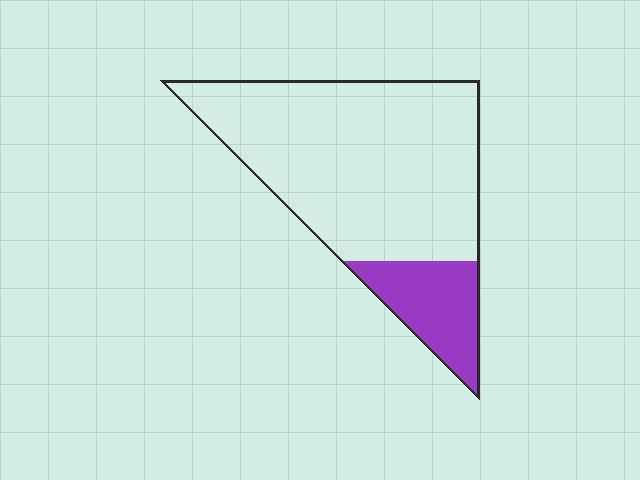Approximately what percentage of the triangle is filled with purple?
Approximately 20%.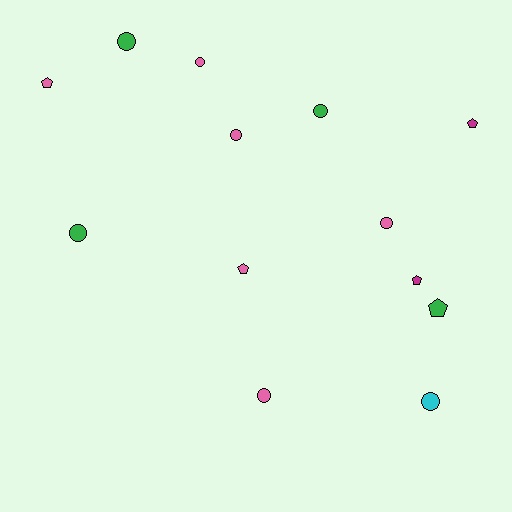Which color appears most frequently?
Pink, with 6 objects.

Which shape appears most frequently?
Circle, with 8 objects.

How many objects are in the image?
There are 13 objects.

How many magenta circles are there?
There are no magenta circles.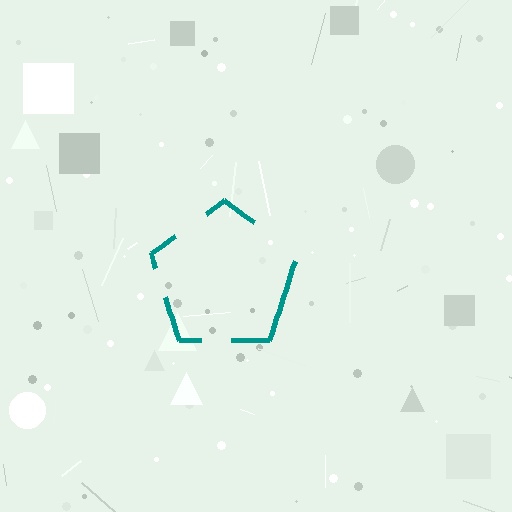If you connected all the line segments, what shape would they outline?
They would outline a pentagon.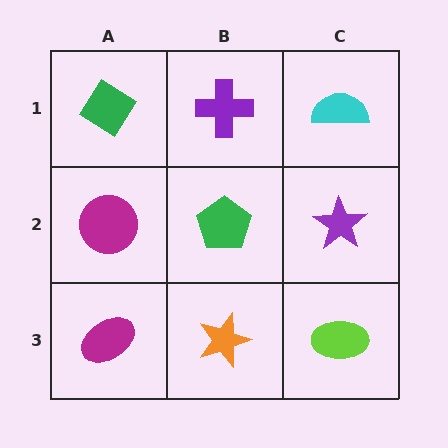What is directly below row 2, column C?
A lime ellipse.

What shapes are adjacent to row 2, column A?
A green diamond (row 1, column A), a magenta ellipse (row 3, column A), a green pentagon (row 2, column B).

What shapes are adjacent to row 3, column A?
A magenta circle (row 2, column A), an orange star (row 3, column B).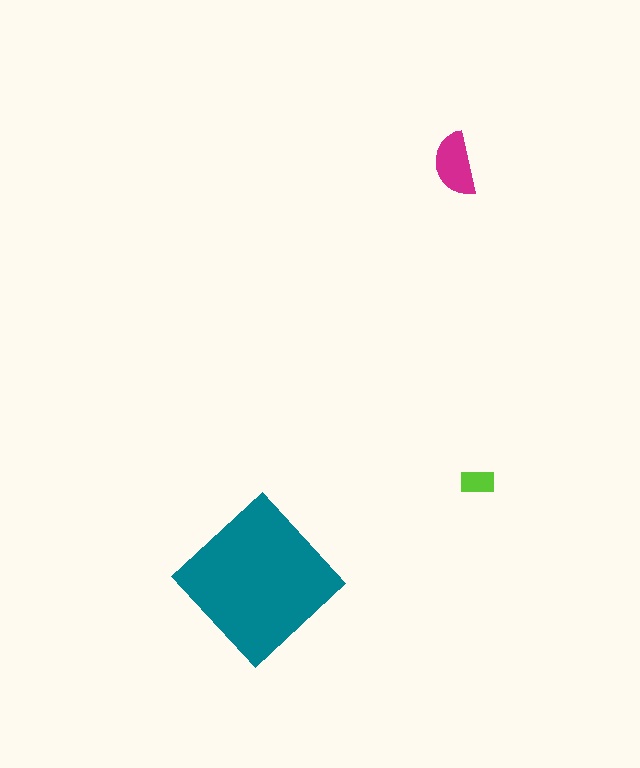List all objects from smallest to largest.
The lime rectangle, the magenta semicircle, the teal diamond.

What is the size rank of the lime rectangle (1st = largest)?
3rd.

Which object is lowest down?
The teal diamond is bottommost.